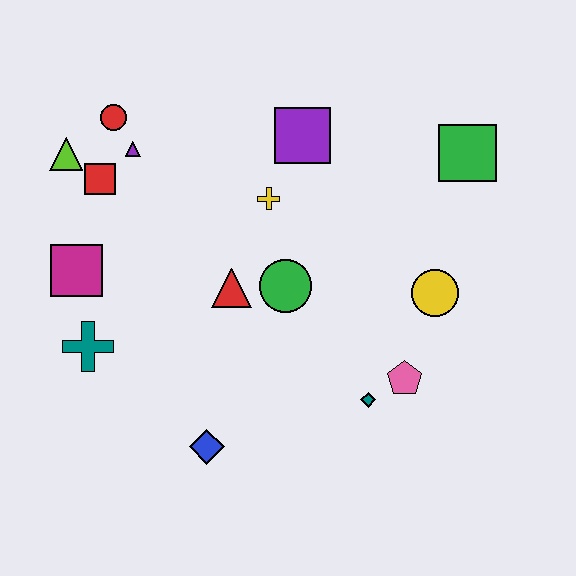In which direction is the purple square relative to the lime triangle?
The purple square is to the right of the lime triangle.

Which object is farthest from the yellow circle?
The lime triangle is farthest from the yellow circle.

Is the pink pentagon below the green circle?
Yes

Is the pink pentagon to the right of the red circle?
Yes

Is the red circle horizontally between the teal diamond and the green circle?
No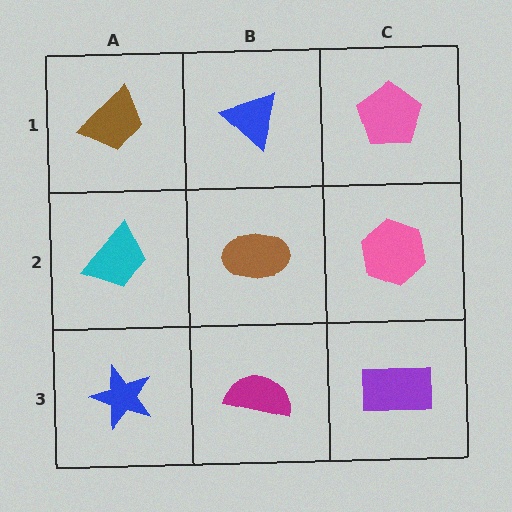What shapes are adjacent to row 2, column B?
A blue triangle (row 1, column B), a magenta semicircle (row 3, column B), a cyan trapezoid (row 2, column A), a pink hexagon (row 2, column C).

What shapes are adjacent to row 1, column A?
A cyan trapezoid (row 2, column A), a blue triangle (row 1, column B).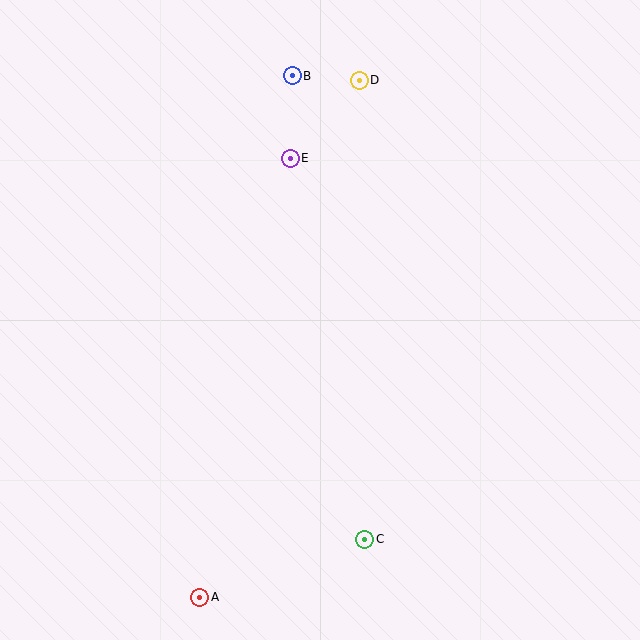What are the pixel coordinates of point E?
Point E is at (290, 158).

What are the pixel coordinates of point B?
Point B is at (292, 76).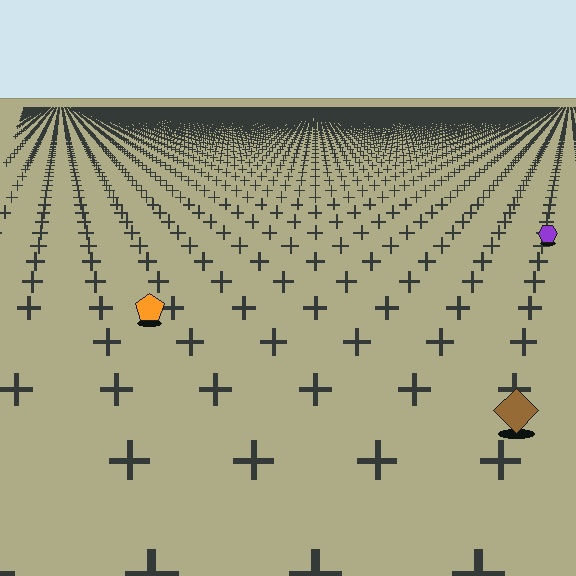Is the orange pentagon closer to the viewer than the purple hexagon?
Yes. The orange pentagon is closer — you can tell from the texture gradient: the ground texture is coarser near it.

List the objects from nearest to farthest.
From nearest to farthest: the brown diamond, the orange pentagon, the purple hexagon.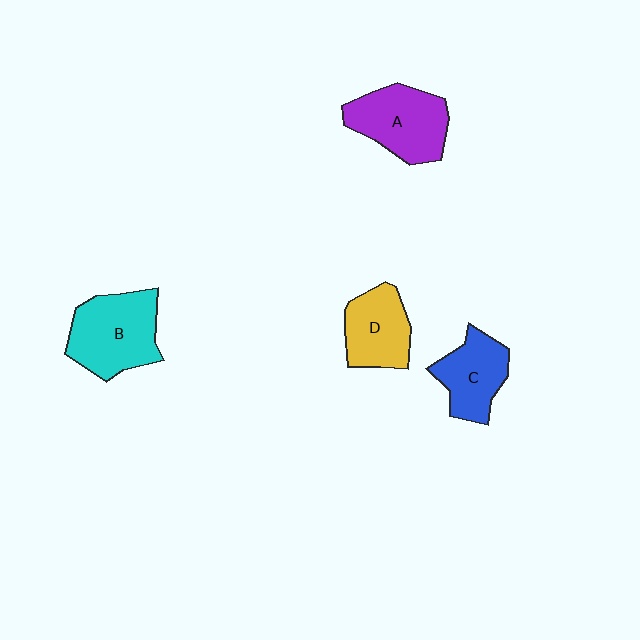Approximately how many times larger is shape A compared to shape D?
Approximately 1.3 times.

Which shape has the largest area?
Shape B (cyan).